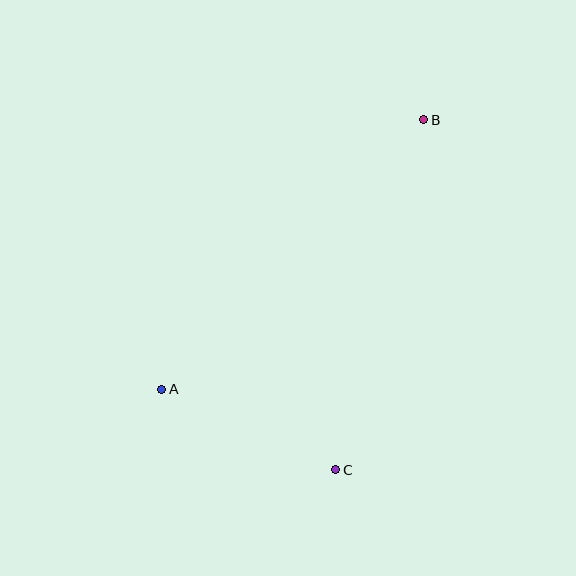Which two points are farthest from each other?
Points A and B are farthest from each other.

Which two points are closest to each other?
Points A and C are closest to each other.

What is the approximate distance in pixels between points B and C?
The distance between B and C is approximately 360 pixels.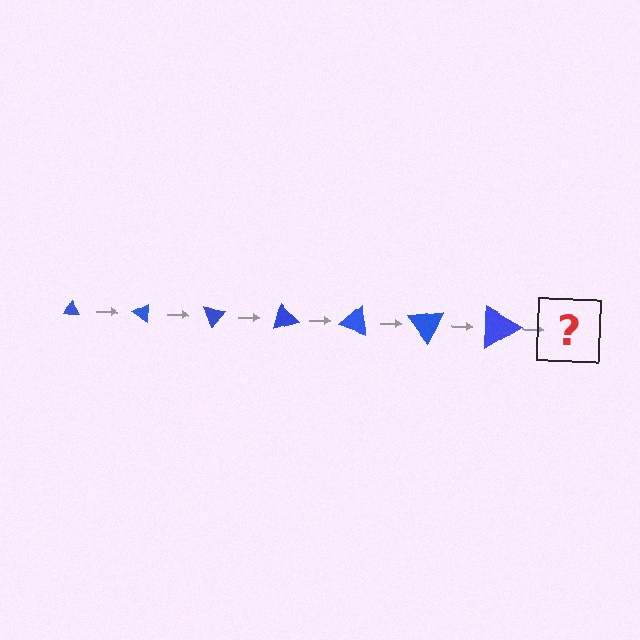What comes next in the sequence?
The next element should be a triangle, larger than the previous one and rotated 245 degrees from the start.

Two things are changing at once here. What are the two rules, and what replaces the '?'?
The two rules are that the triangle grows larger each step and it rotates 35 degrees each step. The '?' should be a triangle, larger than the previous one and rotated 245 degrees from the start.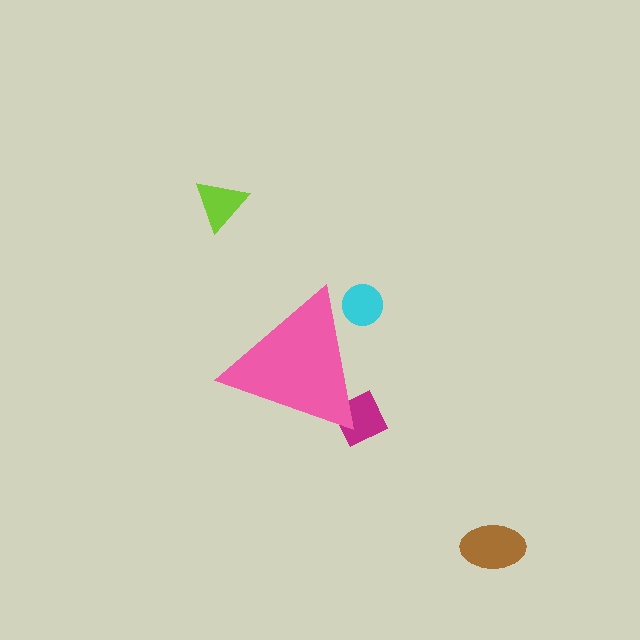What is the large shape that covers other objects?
A pink triangle.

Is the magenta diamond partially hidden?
Yes, the magenta diamond is partially hidden behind the pink triangle.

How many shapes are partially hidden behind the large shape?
2 shapes are partially hidden.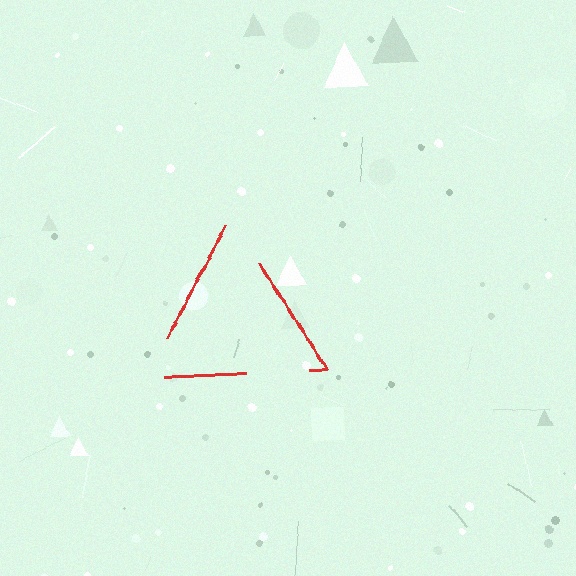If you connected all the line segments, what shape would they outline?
They would outline a triangle.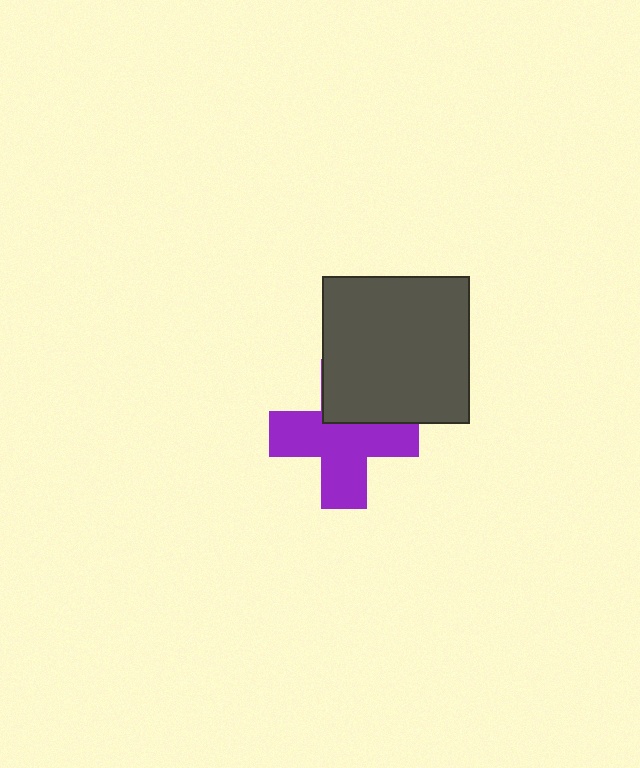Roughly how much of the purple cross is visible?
Most of it is visible (roughly 69%).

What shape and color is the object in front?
The object in front is a dark gray square.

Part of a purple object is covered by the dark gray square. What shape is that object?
It is a cross.